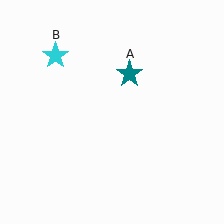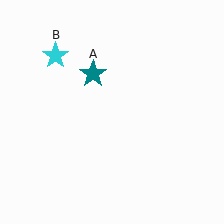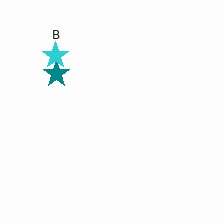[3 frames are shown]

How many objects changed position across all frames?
1 object changed position: teal star (object A).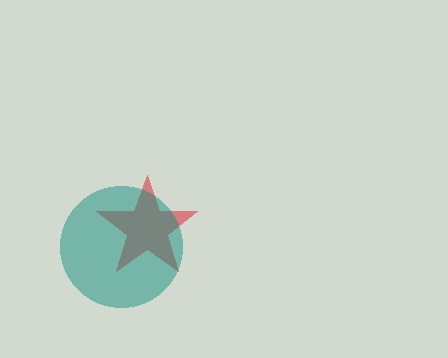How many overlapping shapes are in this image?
There are 2 overlapping shapes in the image.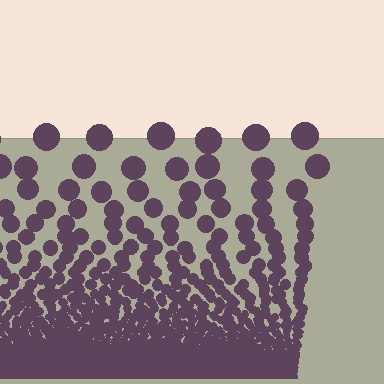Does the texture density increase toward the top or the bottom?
Density increases toward the bottom.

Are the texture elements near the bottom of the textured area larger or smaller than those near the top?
Smaller. The gradient is inverted — elements near the bottom are smaller and denser.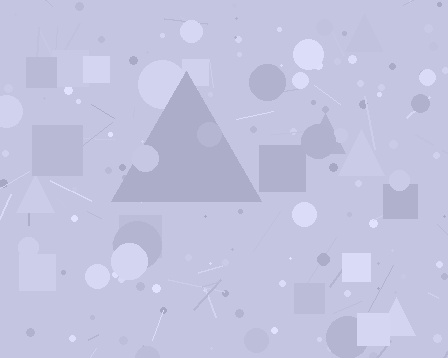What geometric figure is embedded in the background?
A triangle is embedded in the background.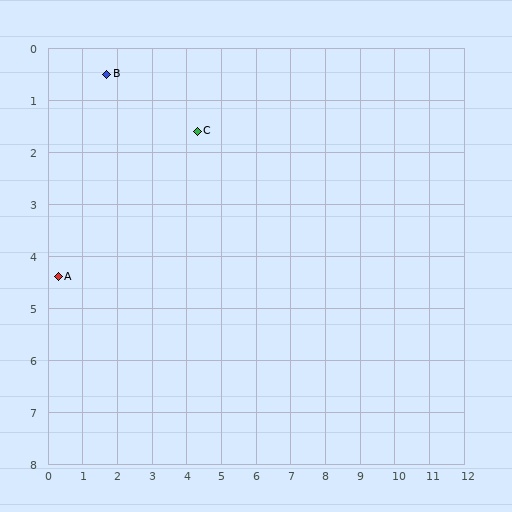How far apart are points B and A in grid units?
Points B and A are about 4.1 grid units apart.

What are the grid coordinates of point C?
Point C is at approximately (4.3, 1.6).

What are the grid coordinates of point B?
Point B is at approximately (1.7, 0.5).